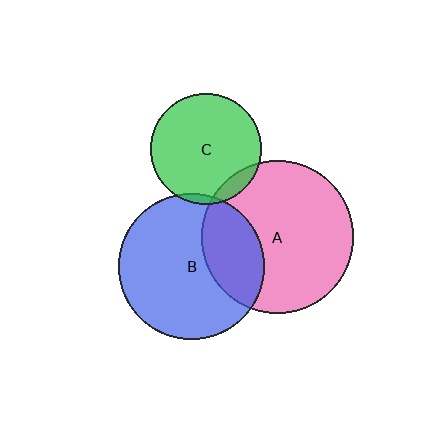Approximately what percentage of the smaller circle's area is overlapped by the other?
Approximately 10%.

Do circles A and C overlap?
Yes.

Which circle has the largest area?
Circle A (pink).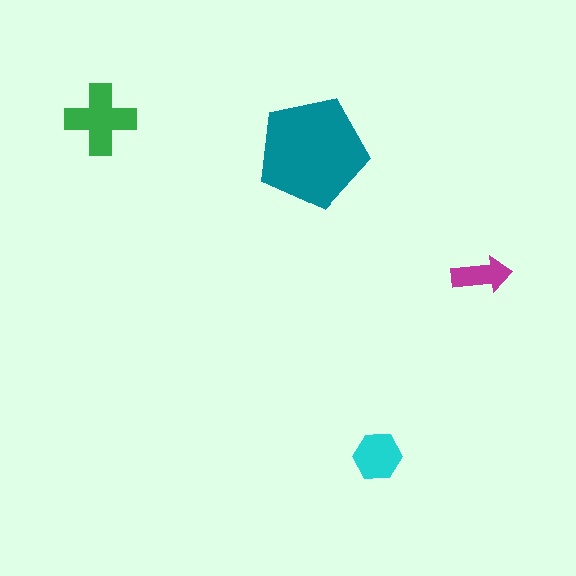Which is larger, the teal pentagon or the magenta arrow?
The teal pentagon.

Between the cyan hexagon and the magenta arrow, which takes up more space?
The cyan hexagon.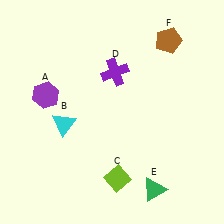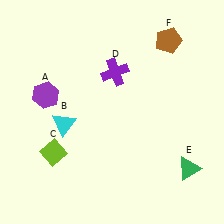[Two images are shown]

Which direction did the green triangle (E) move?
The green triangle (E) moved right.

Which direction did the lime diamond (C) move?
The lime diamond (C) moved left.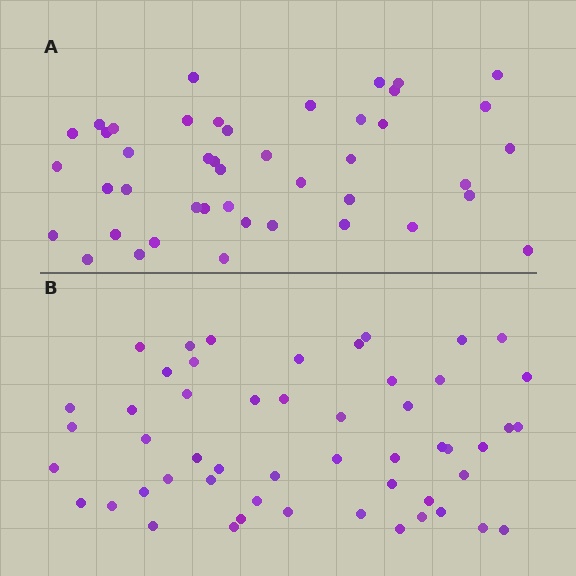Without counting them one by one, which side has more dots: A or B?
Region B (the bottom region) has more dots.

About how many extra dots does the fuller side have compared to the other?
Region B has roughly 8 or so more dots than region A.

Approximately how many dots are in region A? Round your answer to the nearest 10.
About 40 dots. (The exact count is 44, which rounds to 40.)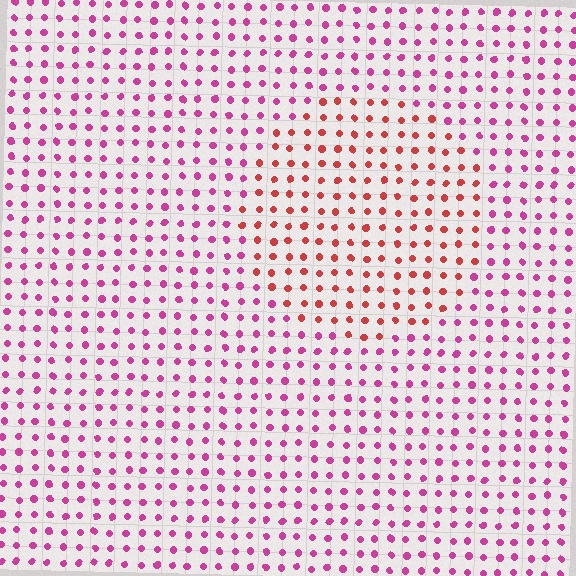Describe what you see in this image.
The image is filled with small magenta elements in a uniform arrangement. A circle-shaped region is visible where the elements are tinted to a slightly different hue, forming a subtle color boundary.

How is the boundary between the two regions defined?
The boundary is defined purely by a slight shift in hue (about 39 degrees). Spacing, size, and orientation are identical on both sides.